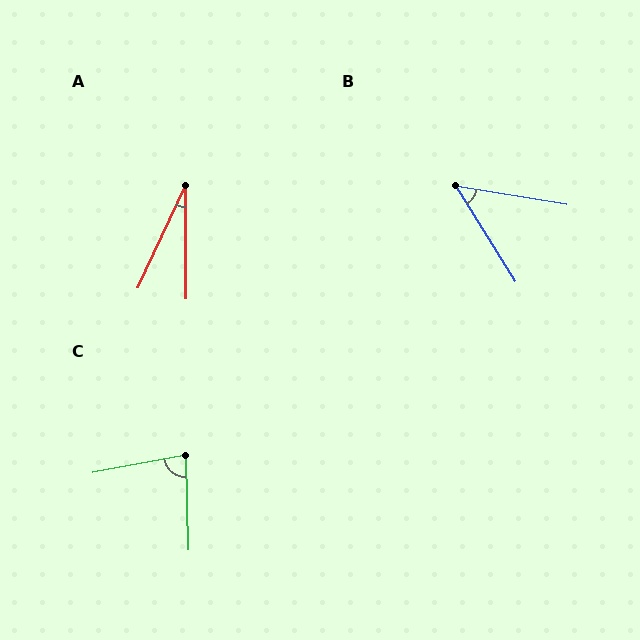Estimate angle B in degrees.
Approximately 48 degrees.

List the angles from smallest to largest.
A (25°), B (48°), C (81°).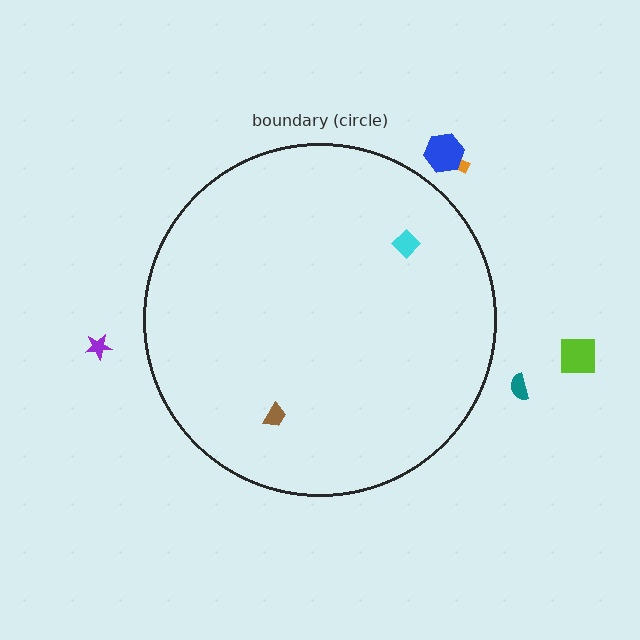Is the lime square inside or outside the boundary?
Outside.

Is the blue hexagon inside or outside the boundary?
Outside.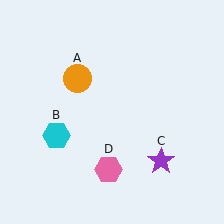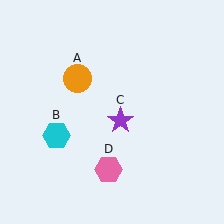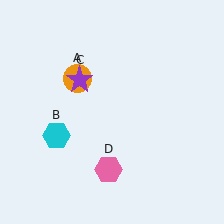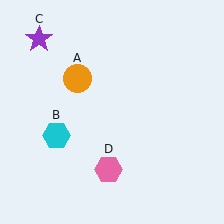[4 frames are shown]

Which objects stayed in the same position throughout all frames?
Orange circle (object A) and cyan hexagon (object B) and pink hexagon (object D) remained stationary.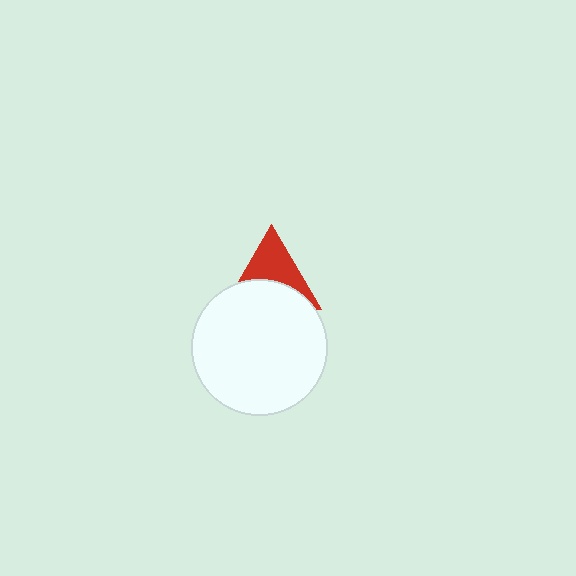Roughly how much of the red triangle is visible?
About half of it is visible (roughly 52%).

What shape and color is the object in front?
The object in front is a white circle.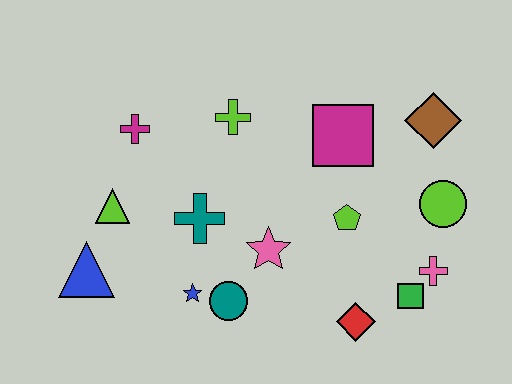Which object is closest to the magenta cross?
The lime triangle is closest to the magenta cross.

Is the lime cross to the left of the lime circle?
Yes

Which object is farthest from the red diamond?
The magenta cross is farthest from the red diamond.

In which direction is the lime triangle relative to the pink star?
The lime triangle is to the left of the pink star.